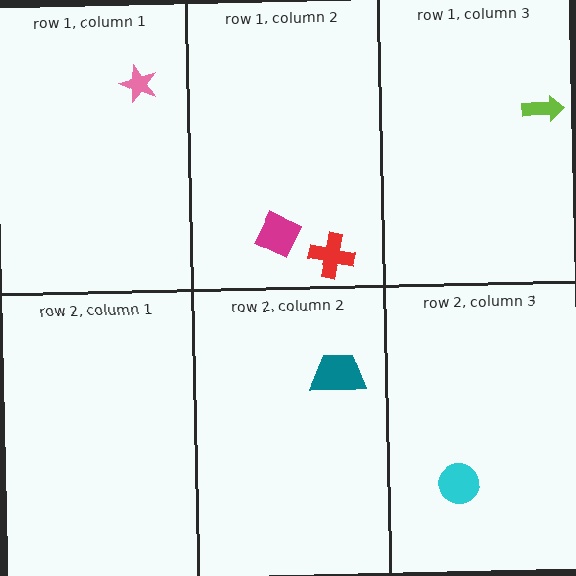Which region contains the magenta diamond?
The row 1, column 2 region.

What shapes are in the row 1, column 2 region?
The red cross, the magenta diamond.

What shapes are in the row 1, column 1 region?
The pink star.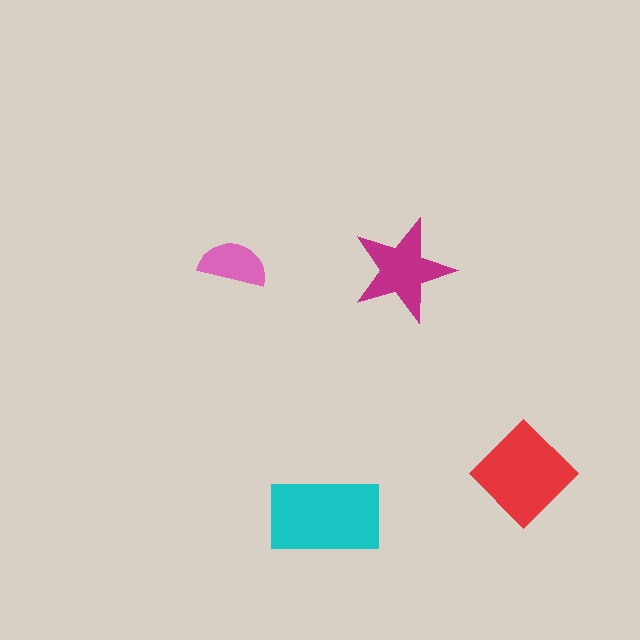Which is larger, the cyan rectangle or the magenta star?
The cyan rectangle.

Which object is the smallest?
The pink semicircle.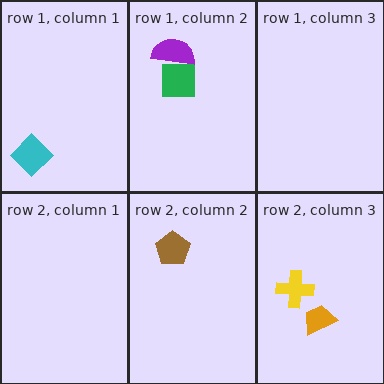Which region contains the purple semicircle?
The row 1, column 2 region.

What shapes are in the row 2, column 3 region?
The orange trapezoid, the yellow cross.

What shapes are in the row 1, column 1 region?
The cyan diamond.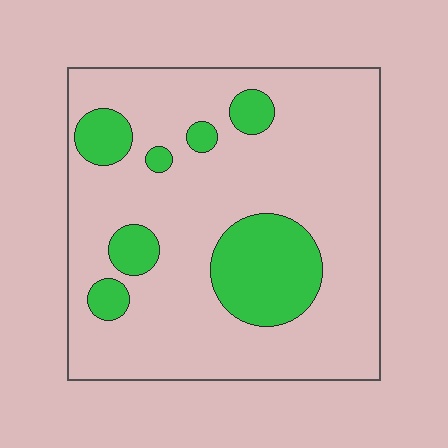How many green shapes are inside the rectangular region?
7.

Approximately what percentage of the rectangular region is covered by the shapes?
Approximately 20%.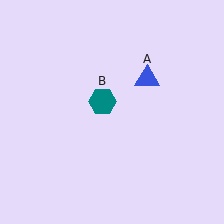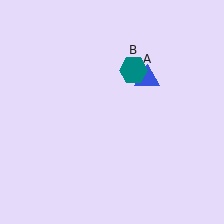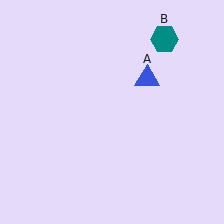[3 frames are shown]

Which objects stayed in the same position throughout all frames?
Blue triangle (object A) remained stationary.